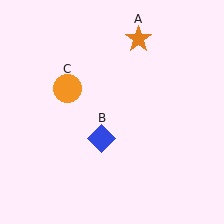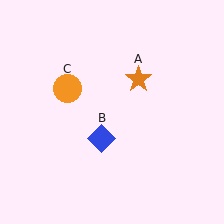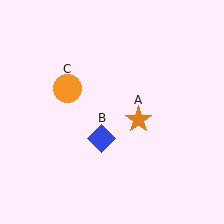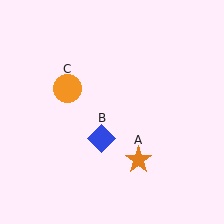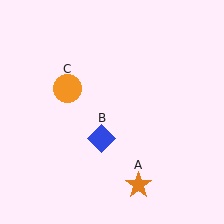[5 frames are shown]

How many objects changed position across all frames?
1 object changed position: orange star (object A).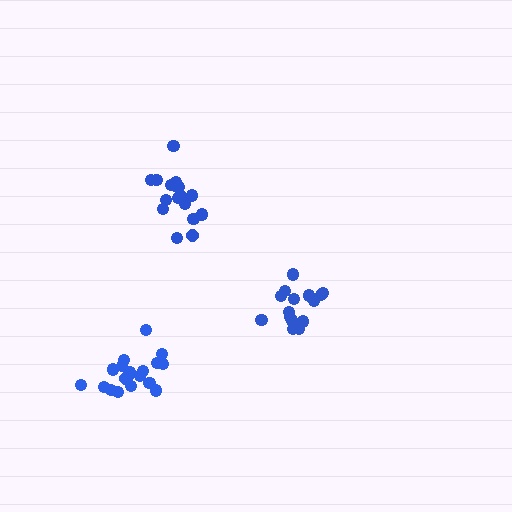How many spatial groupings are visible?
There are 3 spatial groupings.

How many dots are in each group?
Group 1: 15 dots, Group 2: 17 dots, Group 3: 20 dots (52 total).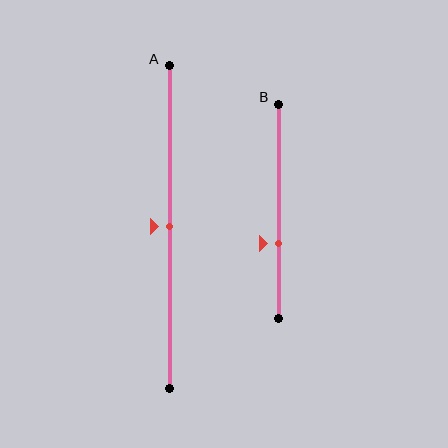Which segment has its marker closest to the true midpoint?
Segment A has its marker closest to the true midpoint.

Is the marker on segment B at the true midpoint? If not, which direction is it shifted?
No, the marker on segment B is shifted downward by about 15% of the segment length.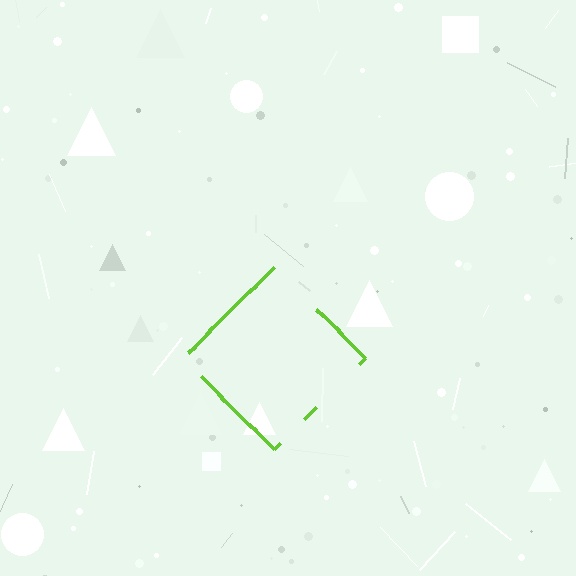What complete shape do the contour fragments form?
The contour fragments form a diamond.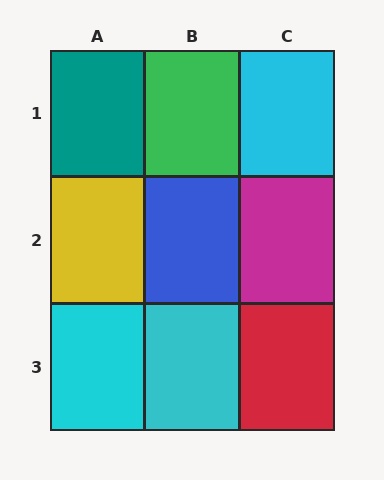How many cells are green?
1 cell is green.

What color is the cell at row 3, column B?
Cyan.